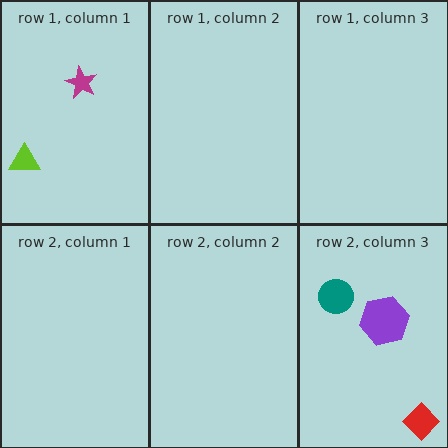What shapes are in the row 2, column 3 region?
The teal circle, the red diamond, the purple hexagon.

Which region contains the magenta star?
The row 1, column 1 region.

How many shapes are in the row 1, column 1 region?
2.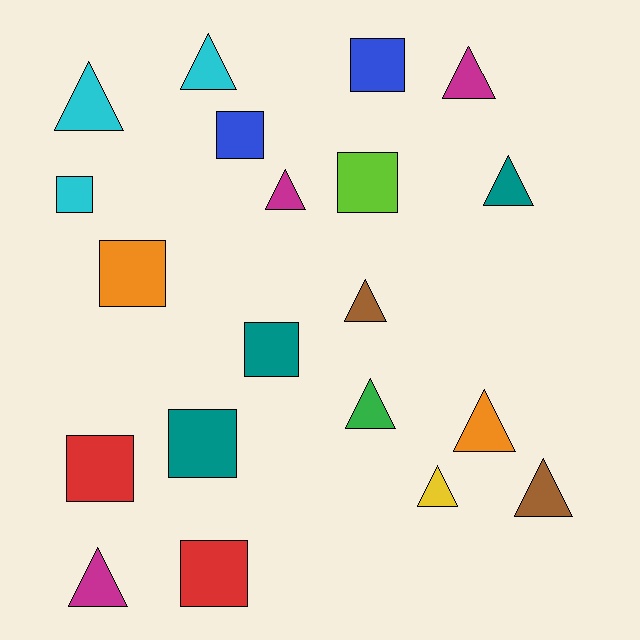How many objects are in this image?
There are 20 objects.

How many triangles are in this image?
There are 11 triangles.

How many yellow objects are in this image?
There is 1 yellow object.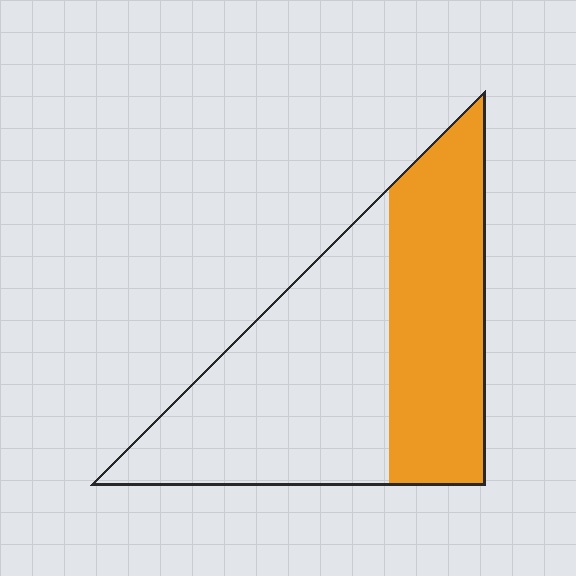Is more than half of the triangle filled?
No.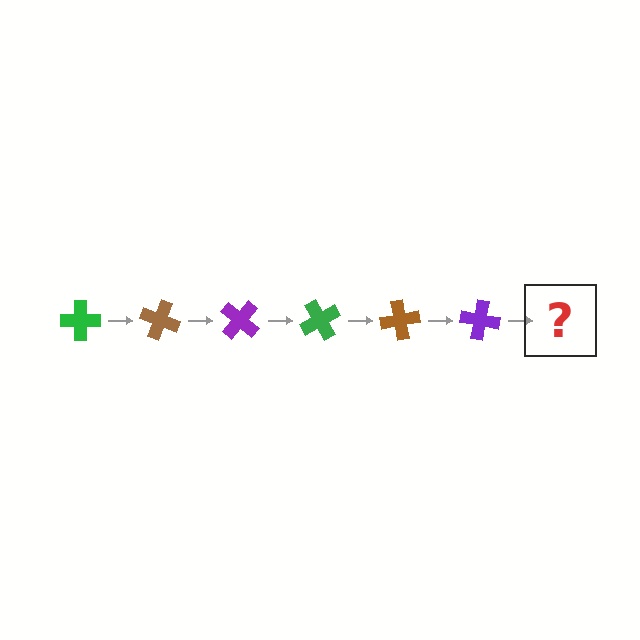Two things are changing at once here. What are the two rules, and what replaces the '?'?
The two rules are that it rotates 20 degrees each step and the color cycles through green, brown, and purple. The '?' should be a green cross, rotated 120 degrees from the start.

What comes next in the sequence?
The next element should be a green cross, rotated 120 degrees from the start.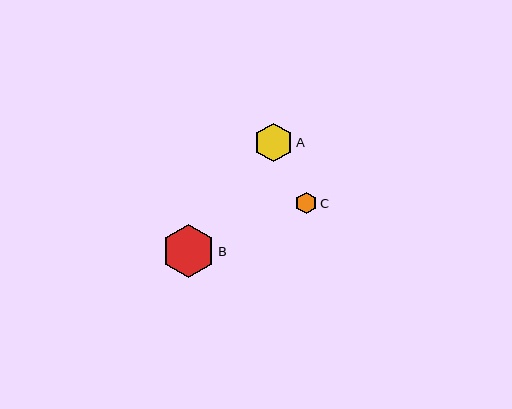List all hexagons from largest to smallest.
From largest to smallest: B, A, C.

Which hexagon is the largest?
Hexagon B is the largest with a size of approximately 53 pixels.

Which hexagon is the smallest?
Hexagon C is the smallest with a size of approximately 22 pixels.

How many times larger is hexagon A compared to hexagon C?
Hexagon A is approximately 1.8 times the size of hexagon C.